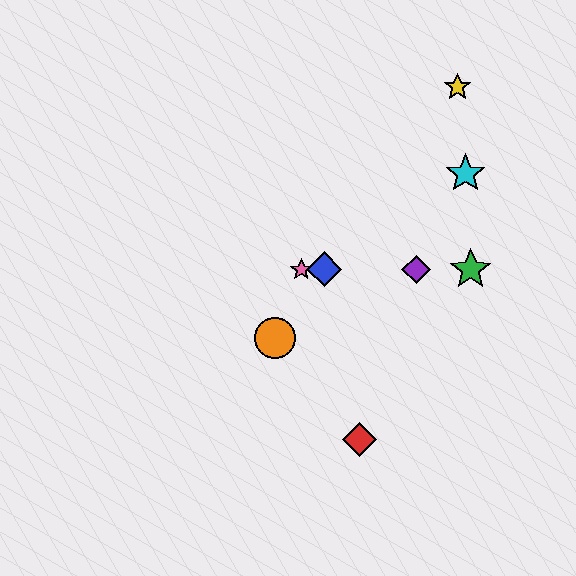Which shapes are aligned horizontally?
The blue diamond, the green star, the purple diamond, the pink star are aligned horizontally.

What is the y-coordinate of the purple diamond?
The purple diamond is at y≈269.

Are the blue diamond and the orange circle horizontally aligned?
No, the blue diamond is at y≈269 and the orange circle is at y≈338.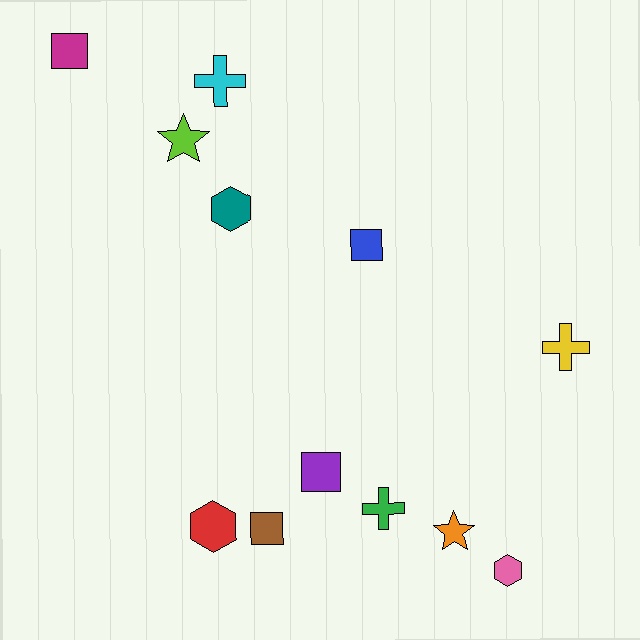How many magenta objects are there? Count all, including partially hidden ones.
There is 1 magenta object.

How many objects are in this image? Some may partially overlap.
There are 12 objects.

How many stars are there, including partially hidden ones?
There are 2 stars.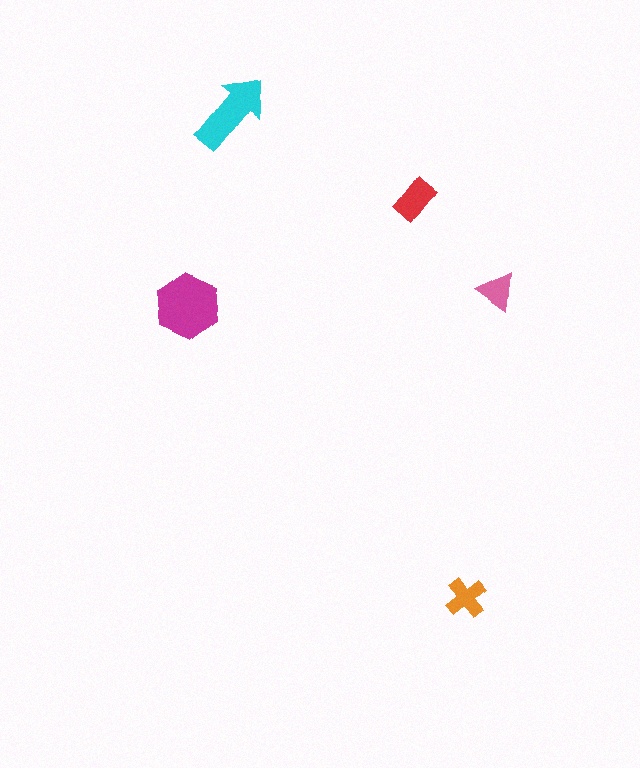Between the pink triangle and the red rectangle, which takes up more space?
The red rectangle.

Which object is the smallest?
The pink triangle.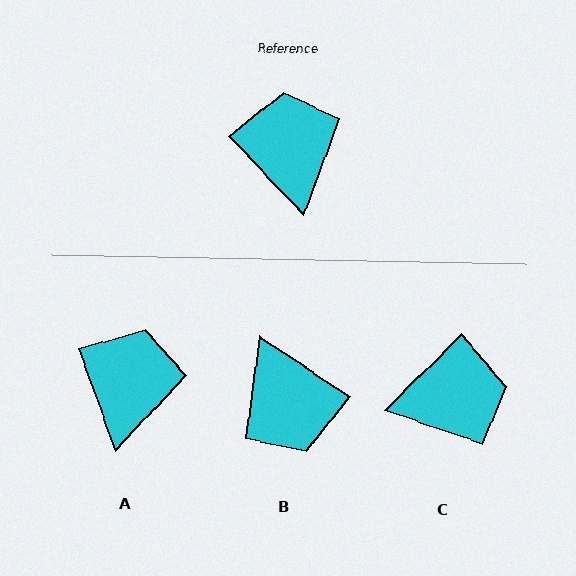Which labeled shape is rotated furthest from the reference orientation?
B, about 168 degrees away.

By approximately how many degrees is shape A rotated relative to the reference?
Approximately 23 degrees clockwise.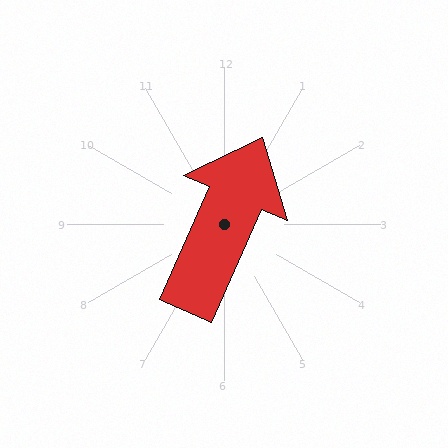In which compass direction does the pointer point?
Northeast.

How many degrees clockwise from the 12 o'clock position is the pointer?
Approximately 24 degrees.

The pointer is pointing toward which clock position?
Roughly 1 o'clock.